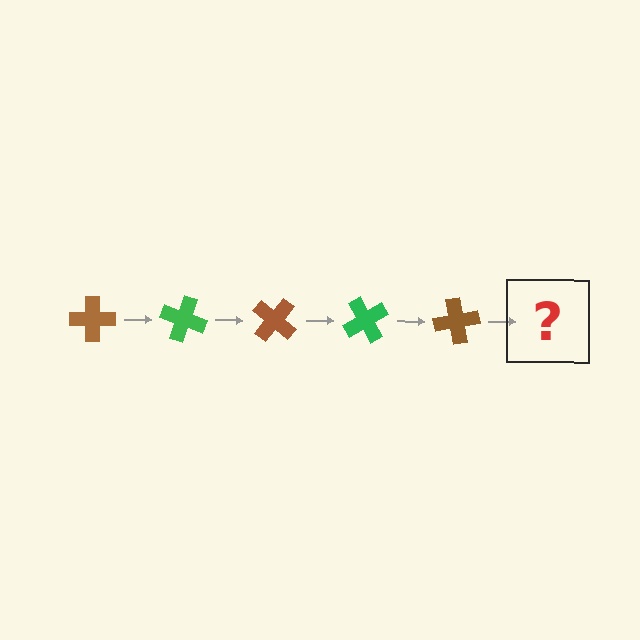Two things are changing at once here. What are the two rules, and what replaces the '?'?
The two rules are that it rotates 20 degrees each step and the color cycles through brown and green. The '?' should be a green cross, rotated 100 degrees from the start.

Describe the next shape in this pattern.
It should be a green cross, rotated 100 degrees from the start.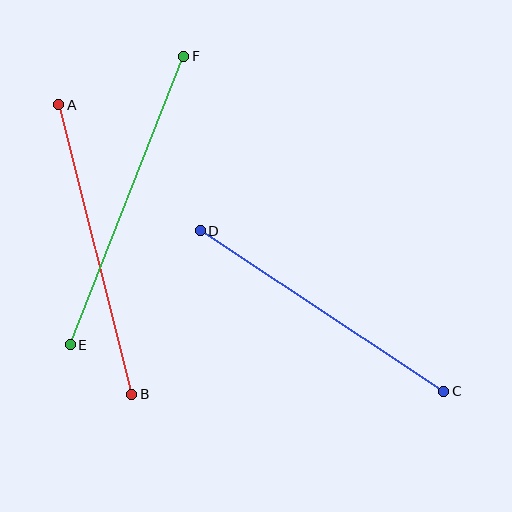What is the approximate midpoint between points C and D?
The midpoint is at approximately (322, 311) pixels.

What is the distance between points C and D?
The distance is approximately 291 pixels.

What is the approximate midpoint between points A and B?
The midpoint is at approximately (95, 250) pixels.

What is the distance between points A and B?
The distance is approximately 299 pixels.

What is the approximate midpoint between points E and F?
The midpoint is at approximately (127, 201) pixels.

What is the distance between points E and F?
The distance is approximately 310 pixels.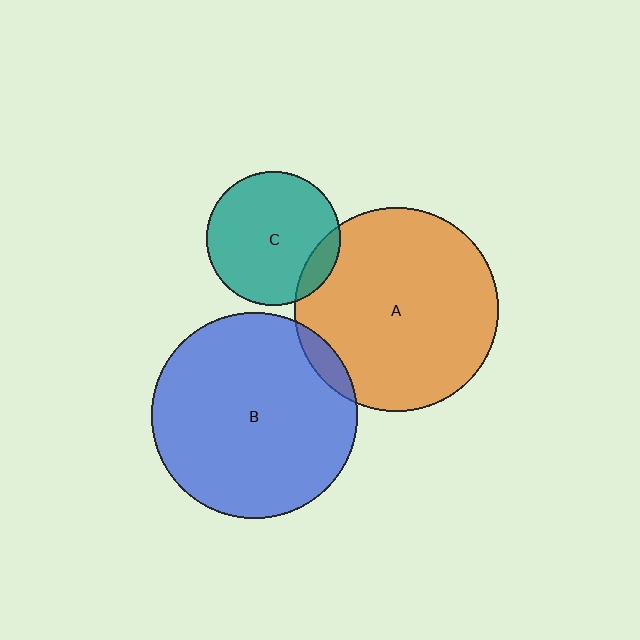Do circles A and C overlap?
Yes.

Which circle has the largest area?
Circle B (blue).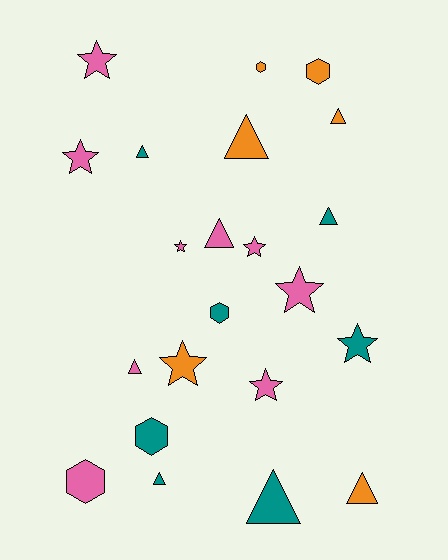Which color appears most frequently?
Pink, with 9 objects.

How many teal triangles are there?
There are 4 teal triangles.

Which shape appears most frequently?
Triangle, with 9 objects.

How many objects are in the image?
There are 22 objects.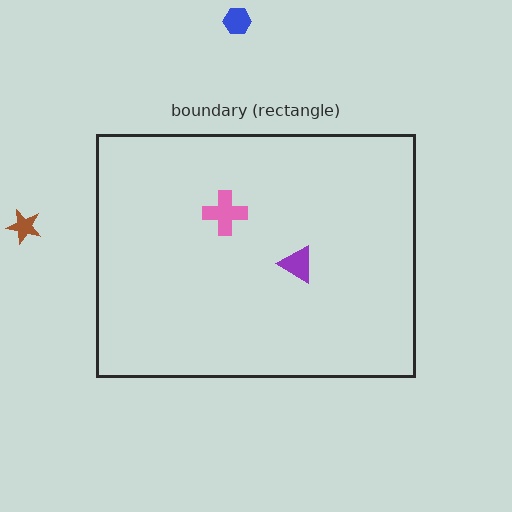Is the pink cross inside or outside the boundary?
Inside.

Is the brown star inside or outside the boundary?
Outside.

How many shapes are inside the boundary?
2 inside, 2 outside.